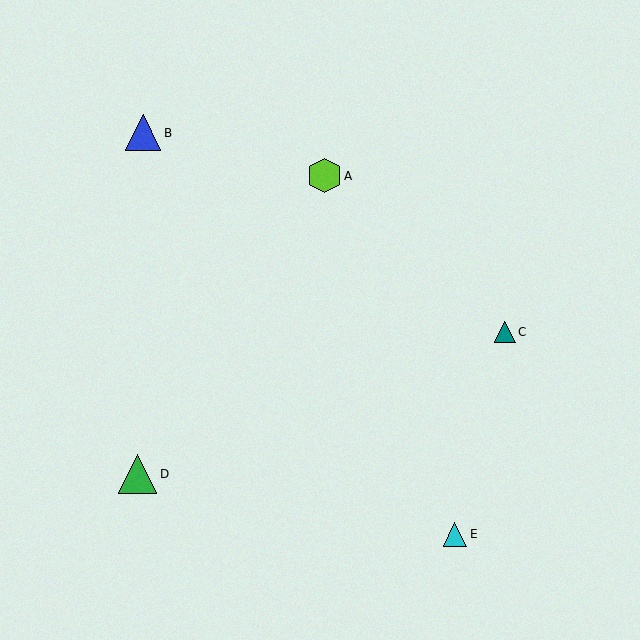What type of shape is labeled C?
Shape C is a teal triangle.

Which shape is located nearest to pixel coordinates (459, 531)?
The cyan triangle (labeled E) at (455, 534) is nearest to that location.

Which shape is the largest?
The green triangle (labeled D) is the largest.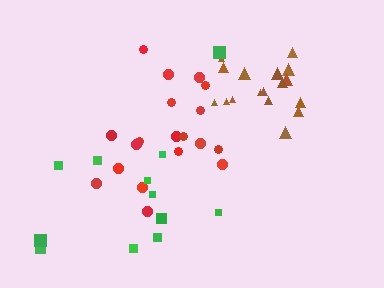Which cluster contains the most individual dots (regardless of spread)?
Red (19).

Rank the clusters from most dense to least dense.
brown, red, green.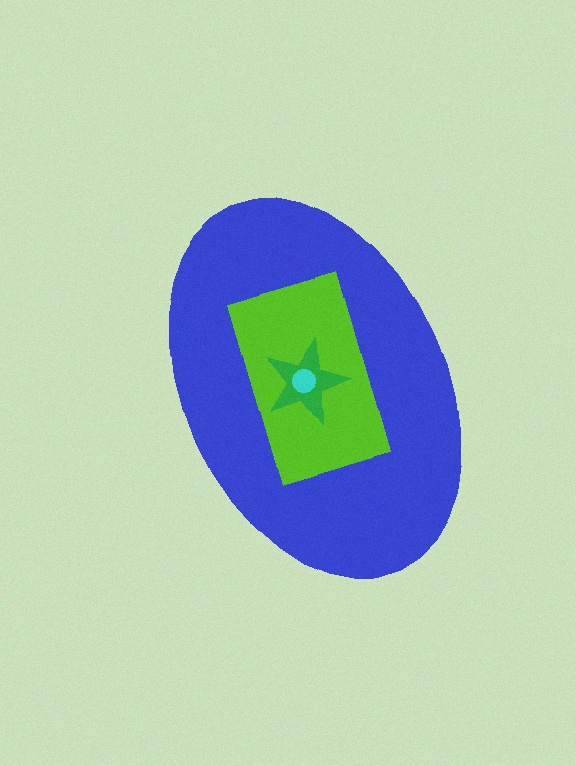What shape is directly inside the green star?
The cyan circle.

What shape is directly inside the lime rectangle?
The green star.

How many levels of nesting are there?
4.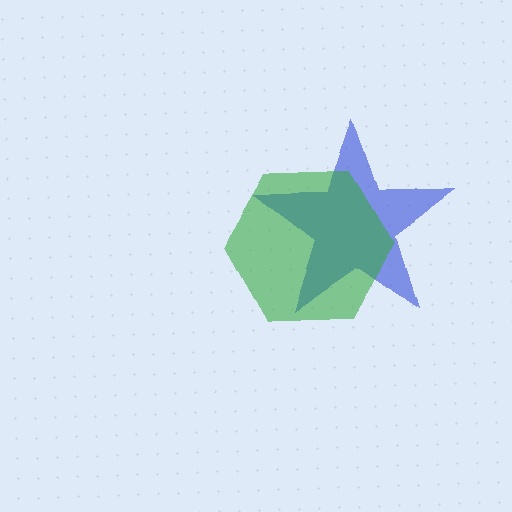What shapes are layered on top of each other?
The layered shapes are: a blue star, a green hexagon.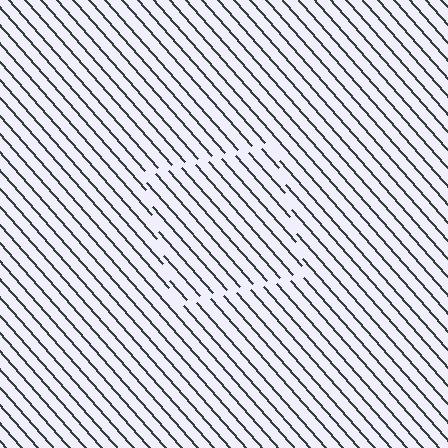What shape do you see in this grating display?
An illusory square. The interior of the shape contains the same grating, shifted by half a period — the contour is defined by the phase discontinuity where line-ends from the inner and outer gratings abut.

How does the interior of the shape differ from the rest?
The interior of the shape contains the same grating, shifted by half a period — the contour is defined by the phase discontinuity where line-ends from the inner and outer gratings abut.